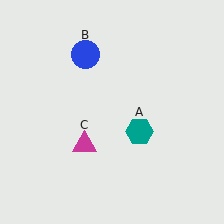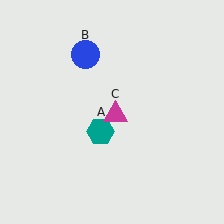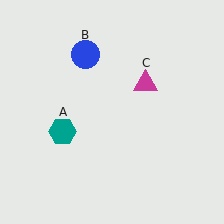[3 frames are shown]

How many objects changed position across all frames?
2 objects changed position: teal hexagon (object A), magenta triangle (object C).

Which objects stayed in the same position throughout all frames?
Blue circle (object B) remained stationary.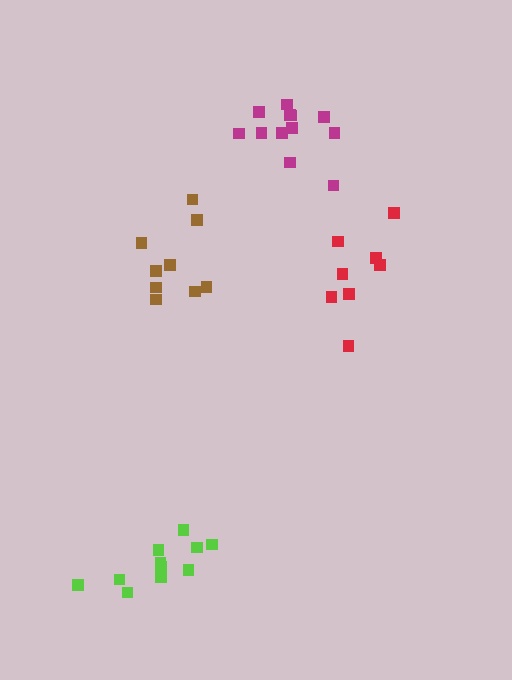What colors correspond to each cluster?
The clusters are colored: magenta, lime, brown, red.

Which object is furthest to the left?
The lime cluster is leftmost.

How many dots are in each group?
Group 1: 12 dots, Group 2: 11 dots, Group 3: 9 dots, Group 4: 8 dots (40 total).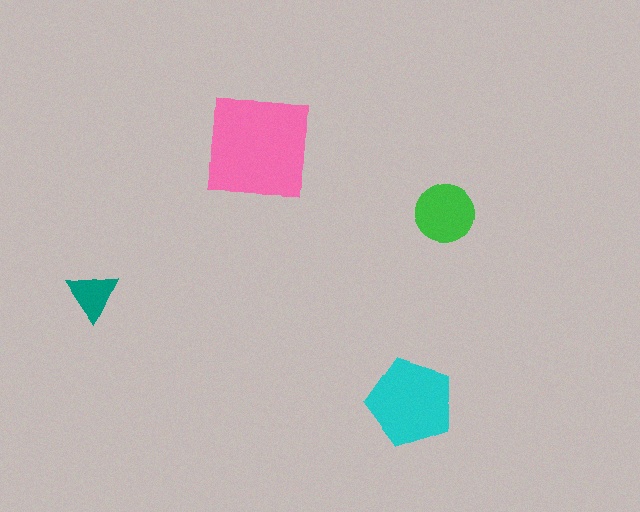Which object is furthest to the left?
The teal triangle is leftmost.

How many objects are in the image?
There are 4 objects in the image.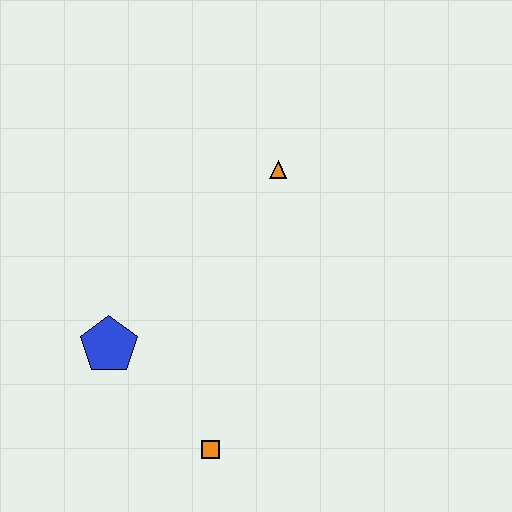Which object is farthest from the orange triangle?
The orange square is farthest from the orange triangle.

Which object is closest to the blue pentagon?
The orange square is closest to the blue pentagon.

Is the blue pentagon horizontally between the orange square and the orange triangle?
No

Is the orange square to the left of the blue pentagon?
No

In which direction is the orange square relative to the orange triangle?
The orange square is below the orange triangle.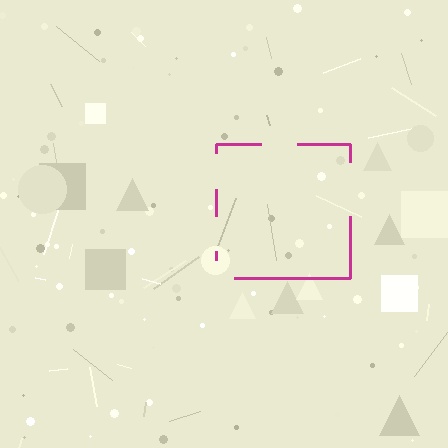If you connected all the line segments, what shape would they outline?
They would outline a square.